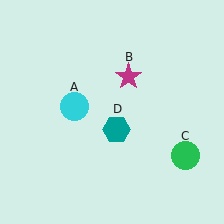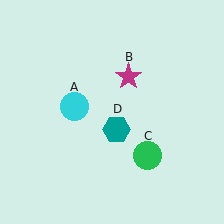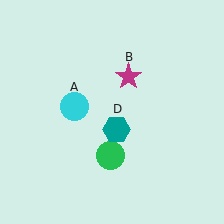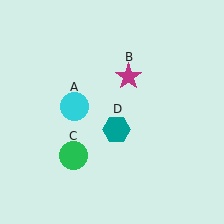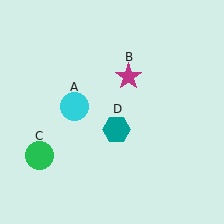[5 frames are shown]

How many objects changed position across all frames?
1 object changed position: green circle (object C).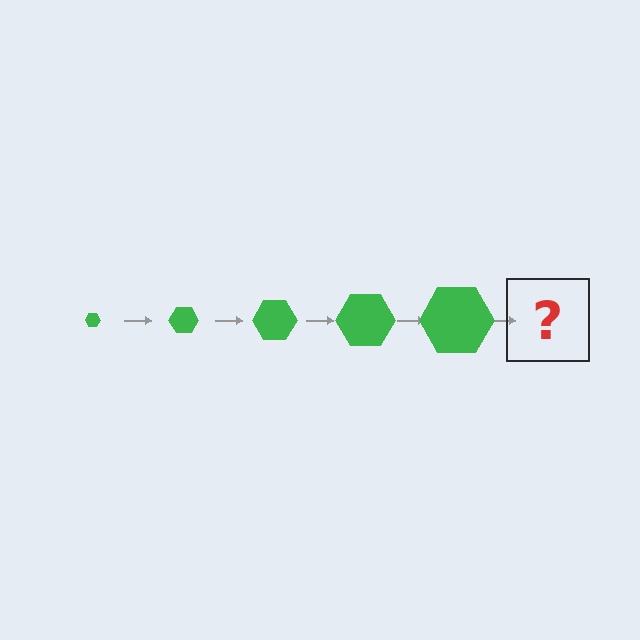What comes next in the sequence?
The next element should be a green hexagon, larger than the previous one.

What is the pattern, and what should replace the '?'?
The pattern is that the hexagon gets progressively larger each step. The '?' should be a green hexagon, larger than the previous one.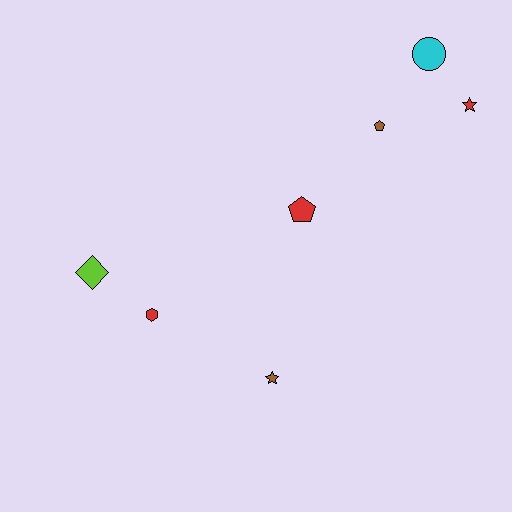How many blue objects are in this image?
There are no blue objects.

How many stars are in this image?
There are 2 stars.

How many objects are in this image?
There are 7 objects.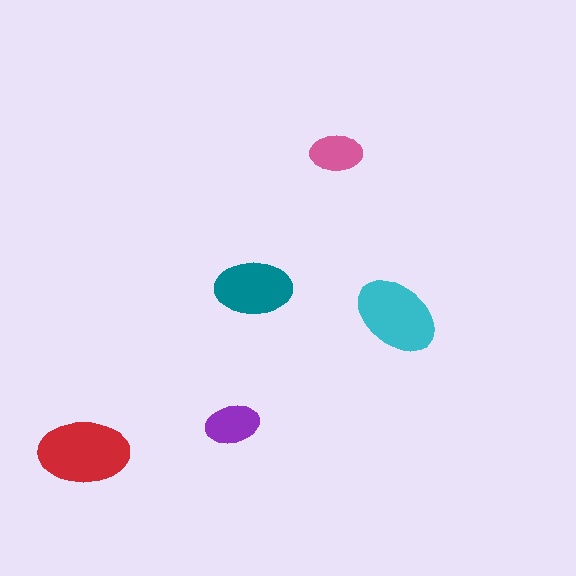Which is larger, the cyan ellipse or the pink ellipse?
The cyan one.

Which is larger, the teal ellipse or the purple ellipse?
The teal one.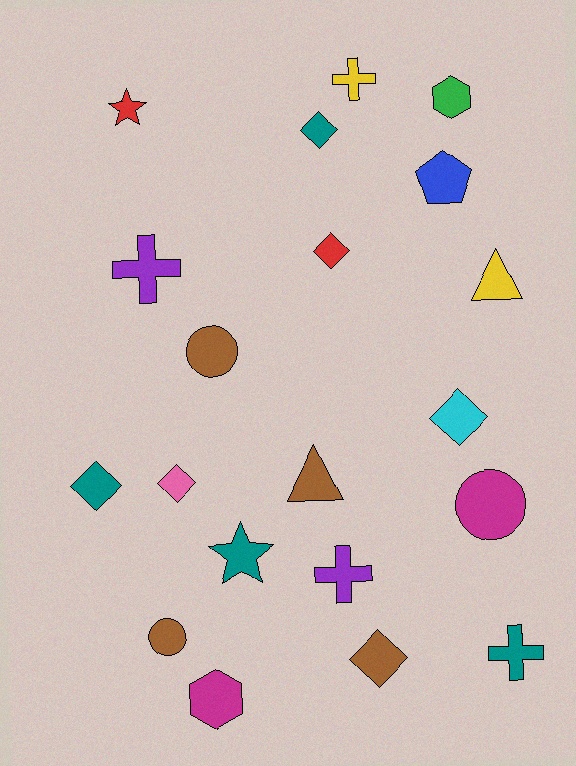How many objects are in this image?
There are 20 objects.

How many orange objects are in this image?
There are no orange objects.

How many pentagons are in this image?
There is 1 pentagon.